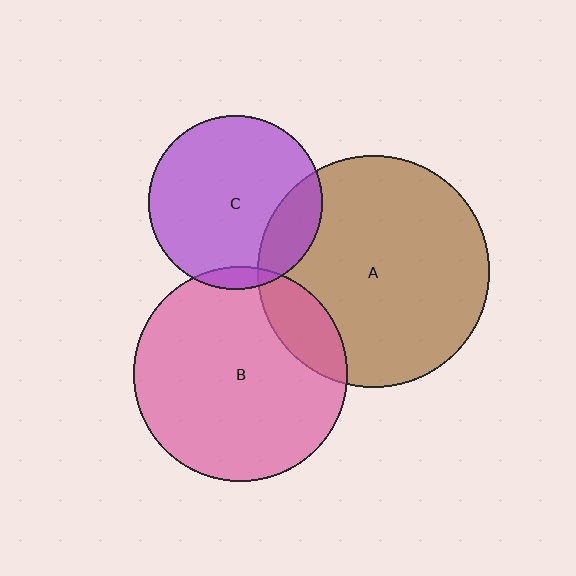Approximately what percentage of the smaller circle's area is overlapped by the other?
Approximately 15%.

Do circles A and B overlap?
Yes.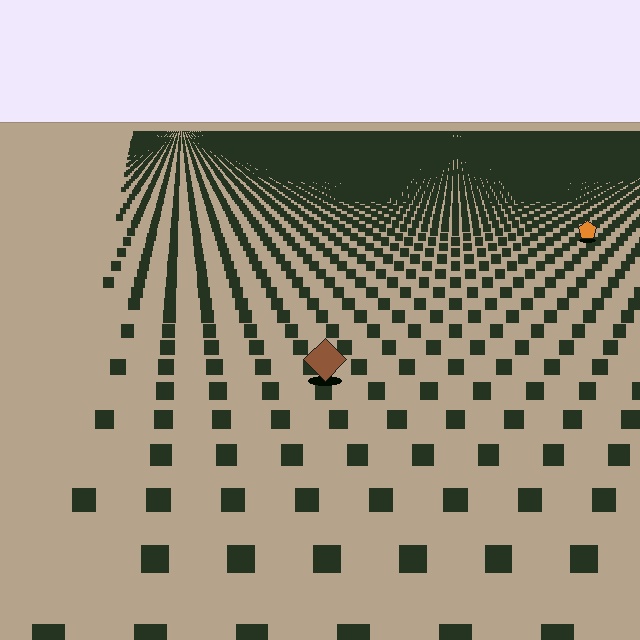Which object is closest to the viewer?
The brown diamond is closest. The texture marks near it are larger and more spread out.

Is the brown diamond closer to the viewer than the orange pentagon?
Yes. The brown diamond is closer — you can tell from the texture gradient: the ground texture is coarser near it.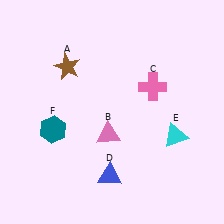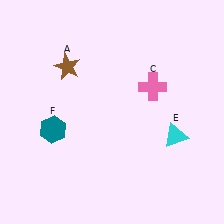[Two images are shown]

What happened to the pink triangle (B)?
The pink triangle (B) was removed in Image 2. It was in the bottom-left area of Image 1.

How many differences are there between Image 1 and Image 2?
There are 2 differences between the two images.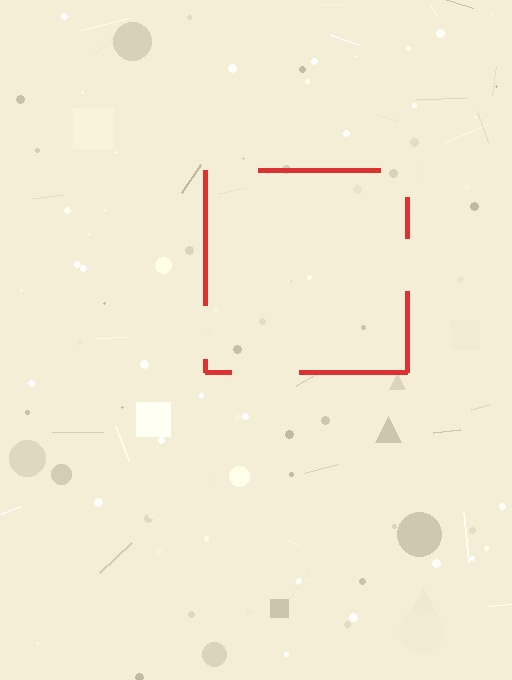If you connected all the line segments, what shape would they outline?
They would outline a square.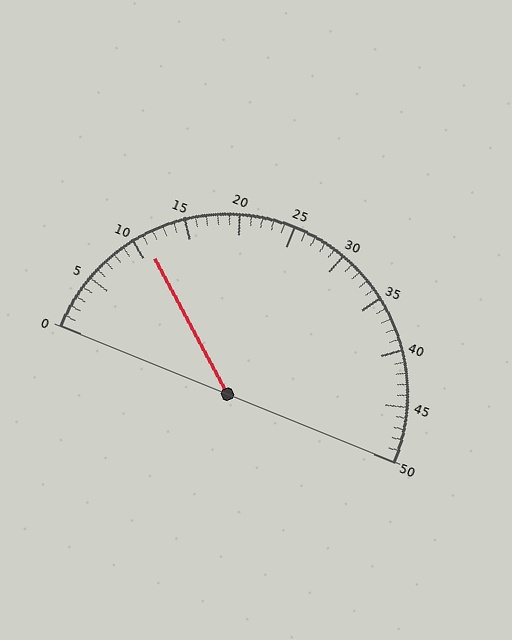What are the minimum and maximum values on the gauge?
The gauge ranges from 0 to 50.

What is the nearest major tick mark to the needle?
The nearest major tick mark is 10.